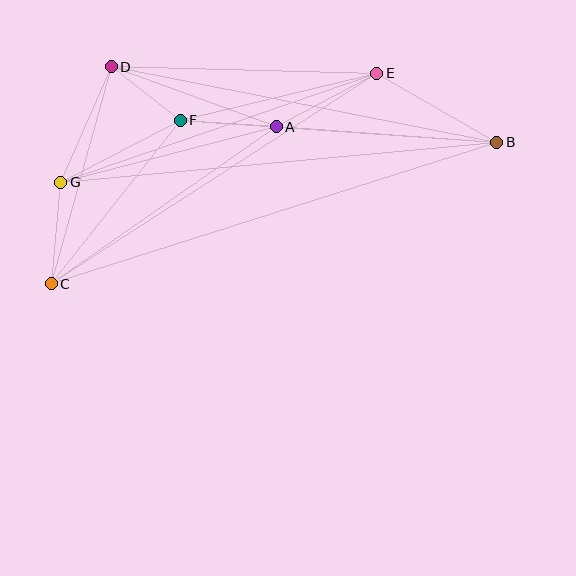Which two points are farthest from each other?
Points B and C are farthest from each other.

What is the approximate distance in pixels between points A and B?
The distance between A and B is approximately 221 pixels.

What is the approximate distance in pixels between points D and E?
The distance between D and E is approximately 266 pixels.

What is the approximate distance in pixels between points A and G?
The distance between A and G is approximately 223 pixels.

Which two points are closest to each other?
Points D and F are closest to each other.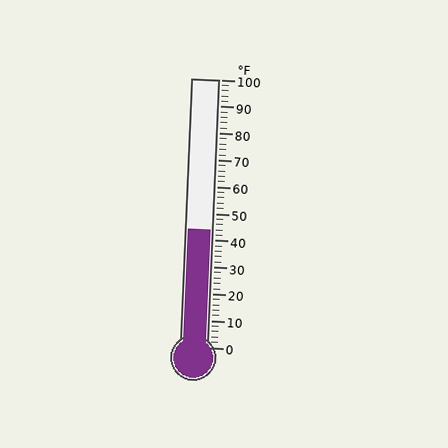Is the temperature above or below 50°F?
The temperature is below 50°F.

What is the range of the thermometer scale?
The thermometer scale ranges from 0°F to 100°F.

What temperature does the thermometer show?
The thermometer shows approximately 44°F.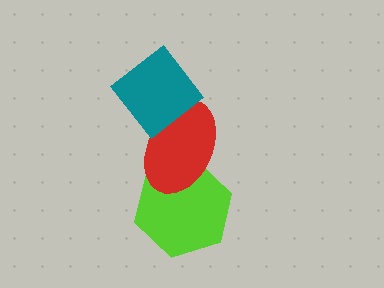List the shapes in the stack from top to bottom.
From top to bottom: the teal diamond, the red ellipse, the lime hexagon.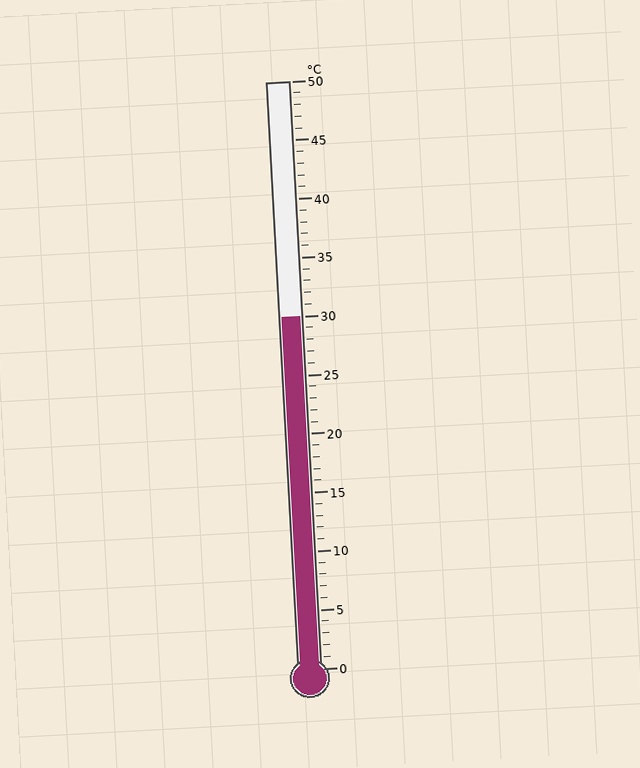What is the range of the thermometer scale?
The thermometer scale ranges from 0°C to 50°C.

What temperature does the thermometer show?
The thermometer shows approximately 30°C.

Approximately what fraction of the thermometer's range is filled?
The thermometer is filled to approximately 60% of its range.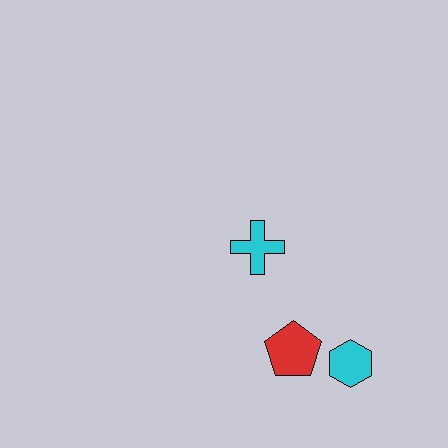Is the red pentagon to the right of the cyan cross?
Yes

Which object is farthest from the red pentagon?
The cyan cross is farthest from the red pentagon.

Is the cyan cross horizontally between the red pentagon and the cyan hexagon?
No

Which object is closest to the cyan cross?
The red pentagon is closest to the cyan cross.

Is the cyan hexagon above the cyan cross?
No